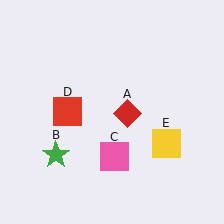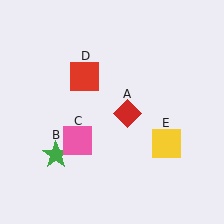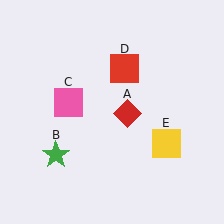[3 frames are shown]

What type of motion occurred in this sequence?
The pink square (object C), red square (object D) rotated clockwise around the center of the scene.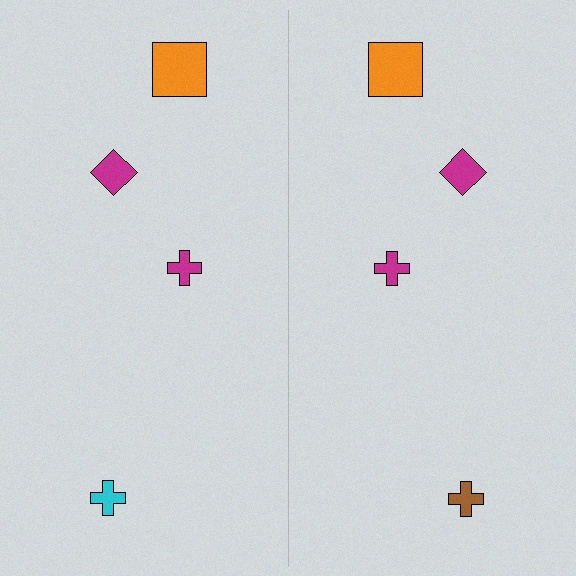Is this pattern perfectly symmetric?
No, the pattern is not perfectly symmetric. The brown cross on the right side breaks the symmetry — its mirror counterpart is cyan.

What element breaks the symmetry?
The brown cross on the right side breaks the symmetry — its mirror counterpart is cyan.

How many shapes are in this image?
There are 8 shapes in this image.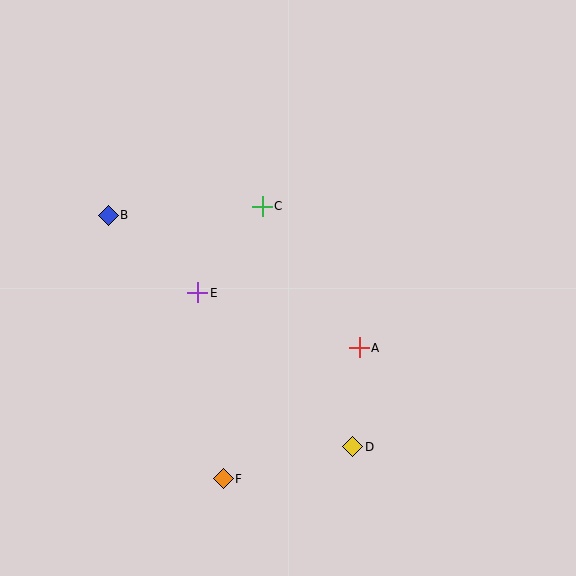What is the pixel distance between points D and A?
The distance between D and A is 99 pixels.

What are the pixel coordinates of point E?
Point E is at (198, 293).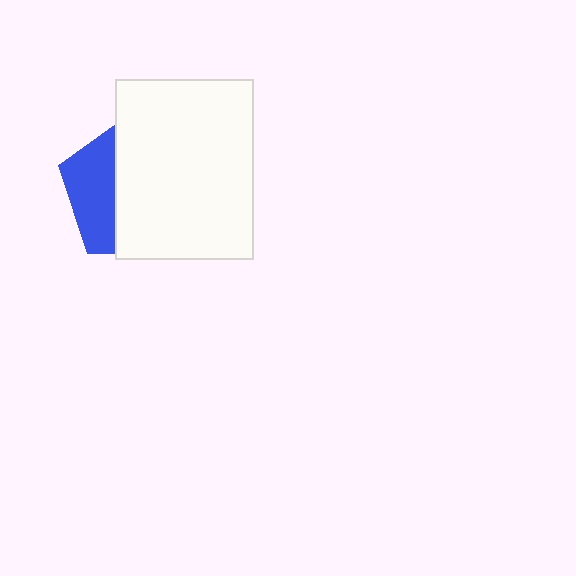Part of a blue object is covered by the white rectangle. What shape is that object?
It is a pentagon.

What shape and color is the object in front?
The object in front is a white rectangle.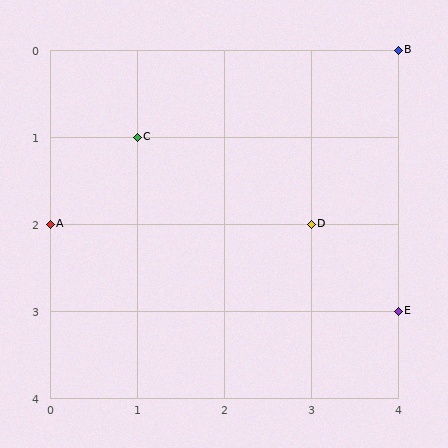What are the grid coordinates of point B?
Point B is at grid coordinates (4, 0).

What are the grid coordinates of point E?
Point E is at grid coordinates (4, 3).